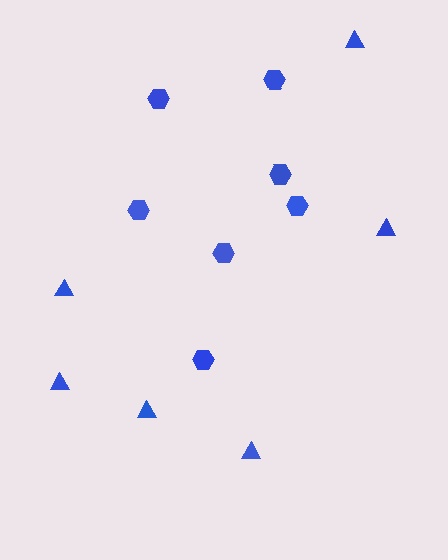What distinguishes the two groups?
There are 2 groups: one group of hexagons (7) and one group of triangles (6).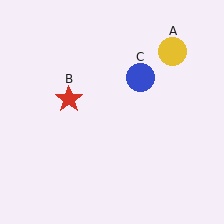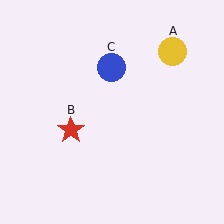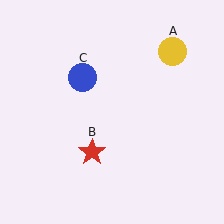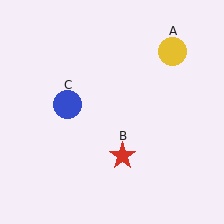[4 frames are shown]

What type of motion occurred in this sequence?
The red star (object B), blue circle (object C) rotated counterclockwise around the center of the scene.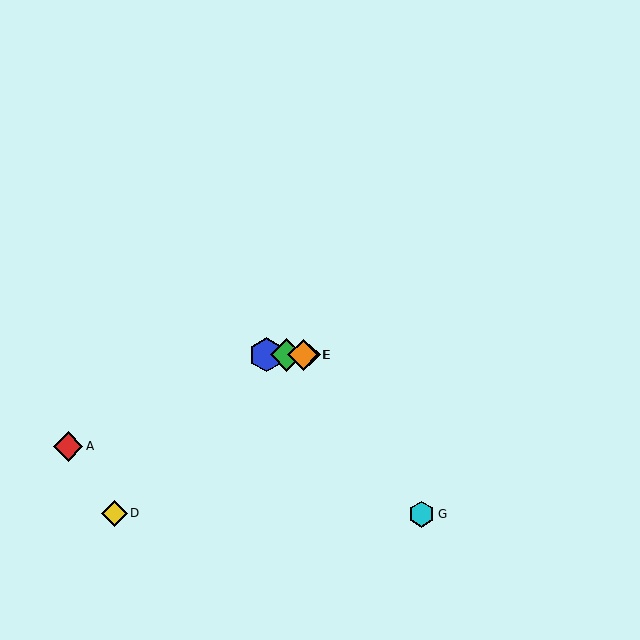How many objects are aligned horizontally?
4 objects (B, C, E, F) are aligned horizontally.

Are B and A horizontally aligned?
No, B is at y≈355 and A is at y≈446.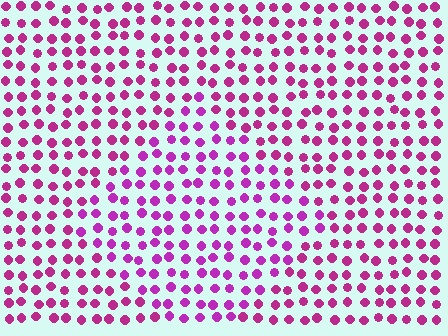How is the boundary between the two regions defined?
The boundary is defined purely by a slight shift in hue (about 18 degrees). Spacing, size, and orientation are identical on both sides.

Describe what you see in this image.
The image is filled with small magenta elements in a uniform arrangement. A diamond-shaped region is visible where the elements are tinted to a slightly different hue, forming a subtle color boundary.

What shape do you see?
I see a diamond.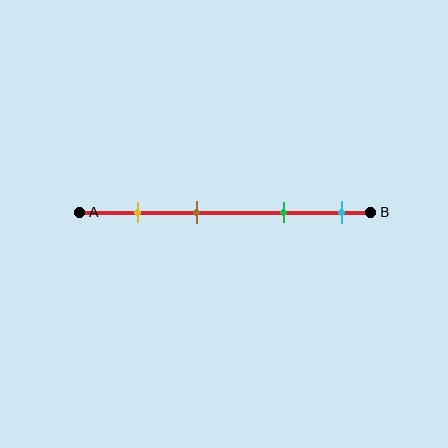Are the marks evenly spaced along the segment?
No, the marks are not evenly spaced.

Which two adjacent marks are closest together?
The yellow and brown marks are the closest adjacent pair.